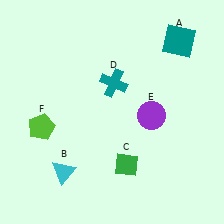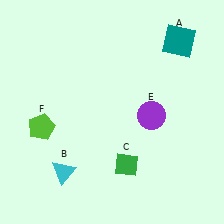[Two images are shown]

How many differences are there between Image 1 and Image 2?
There is 1 difference between the two images.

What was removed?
The teal cross (D) was removed in Image 2.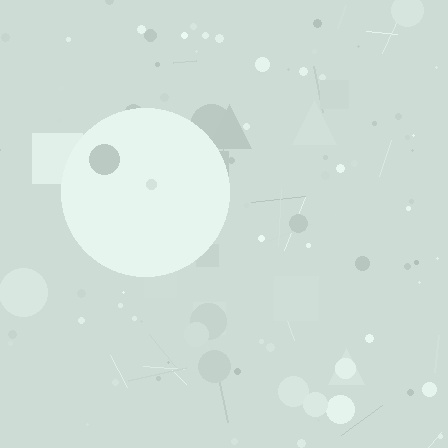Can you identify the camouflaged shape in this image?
The camouflaged shape is a circle.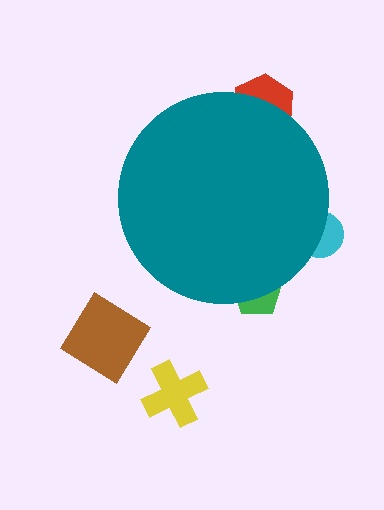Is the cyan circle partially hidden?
Yes, the cyan circle is partially hidden behind the teal circle.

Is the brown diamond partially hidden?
No, the brown diamond is fully visible.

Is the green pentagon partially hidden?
Yes, the green pentagon is partially hidden behind the teal circle.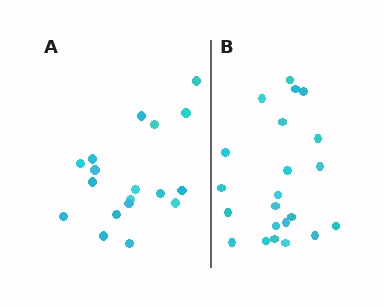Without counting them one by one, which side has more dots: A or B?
Region B (the right region) has more dots.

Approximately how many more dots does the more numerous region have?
Region B has about 4 more dots than region A.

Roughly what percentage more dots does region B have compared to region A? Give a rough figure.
About 20% more.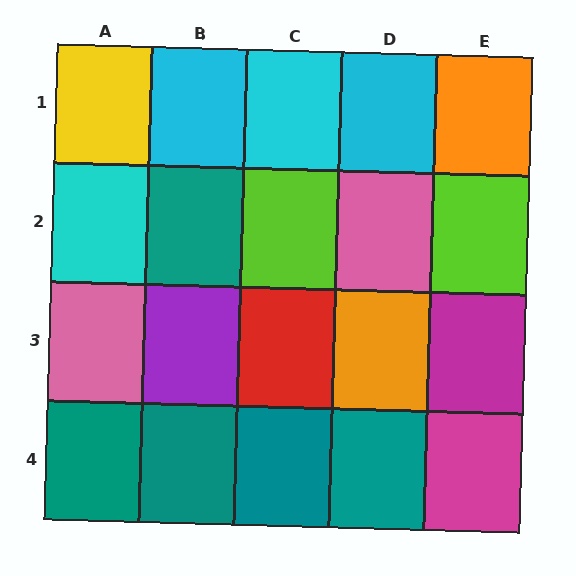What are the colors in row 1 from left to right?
Yellow, cyan, cyan, cyan, orange.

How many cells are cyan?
4 cells are cyan.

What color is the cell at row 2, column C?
Lime.